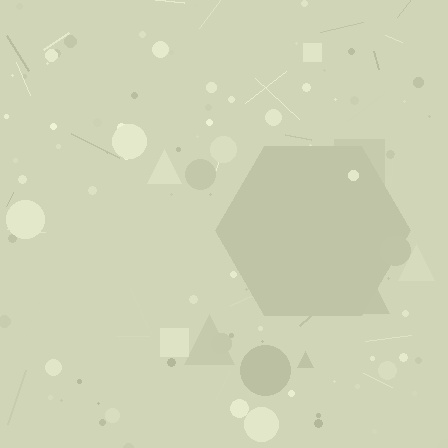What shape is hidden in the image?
A hexagon is hidden in the image.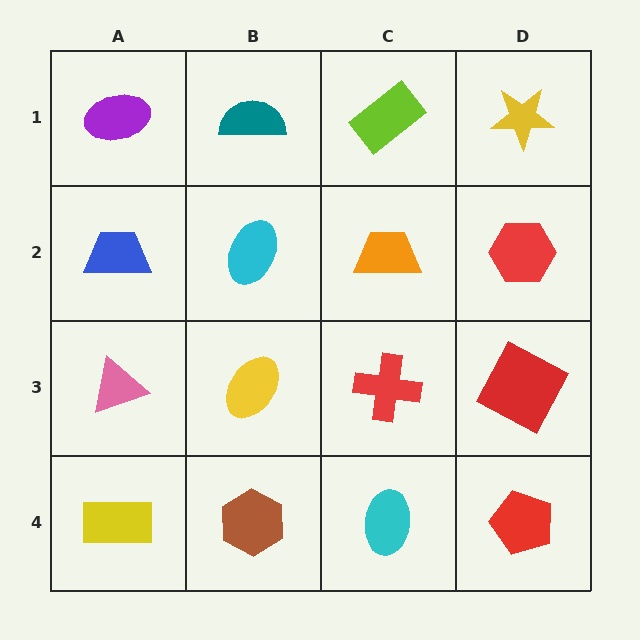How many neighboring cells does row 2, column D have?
3.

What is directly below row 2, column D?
A red square.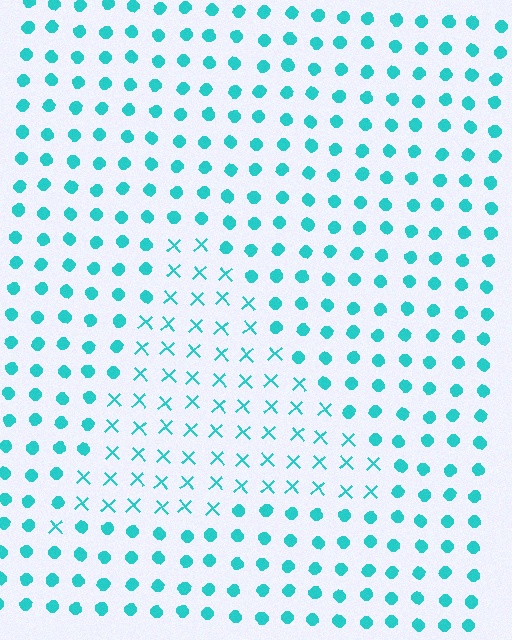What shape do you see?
I see a triangle.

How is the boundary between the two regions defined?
The boundary is defined by a change in element shape: X marks inside vs. circles outside. All elements share the same color and spacing.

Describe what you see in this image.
The image is filled with small cyan elements arranged in a uniform grid. A triangle-shaped region contains X marks, while the surrounding area contains circles. The boundary is defined purely by the change in element shape.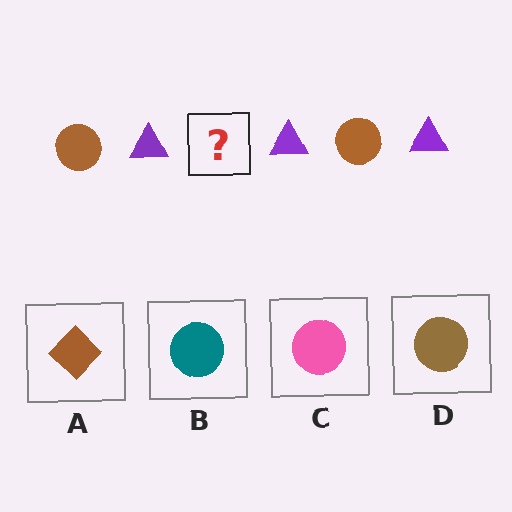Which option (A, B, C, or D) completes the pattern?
D.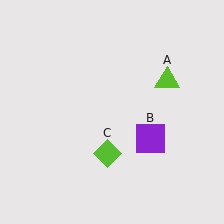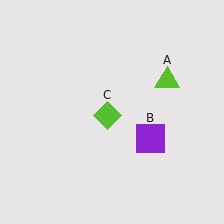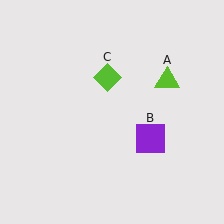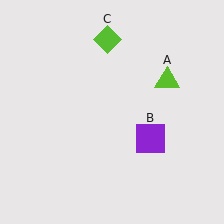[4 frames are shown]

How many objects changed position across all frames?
1 object changed position: lime diamond (object C).